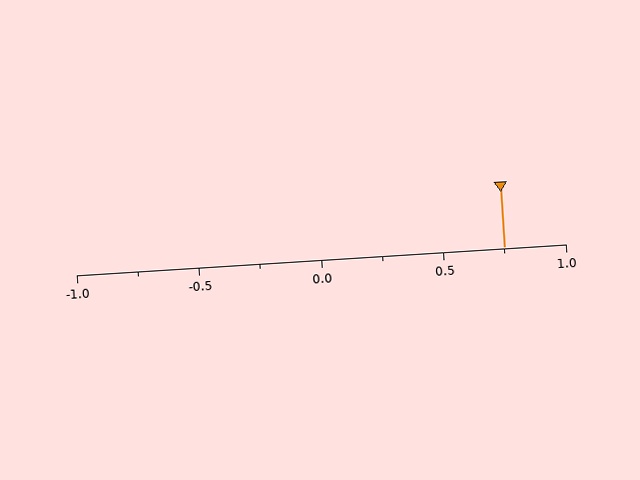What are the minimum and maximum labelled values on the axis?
The axis runs from -1.0 to 1.0.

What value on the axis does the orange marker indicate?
The marker indicates approximately 0.75.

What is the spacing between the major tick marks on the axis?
The major ticks are spaced 0.5 apart.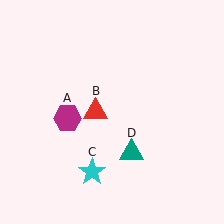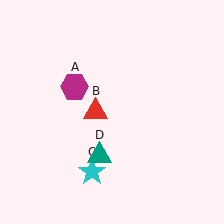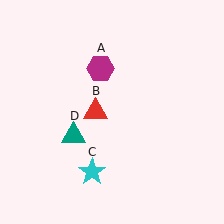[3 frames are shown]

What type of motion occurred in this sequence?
The magenta hexagon (object A), teal triangle (object D) rotated clockwise around the center of the scene.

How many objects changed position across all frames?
2 objects changed position: magenta hexagon (object A), teal triangle (object D).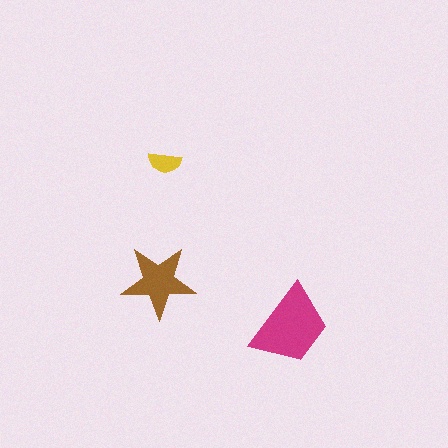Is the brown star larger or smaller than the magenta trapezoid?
Smaller.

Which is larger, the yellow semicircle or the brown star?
The brown star.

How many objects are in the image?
There are 3 objects in the image.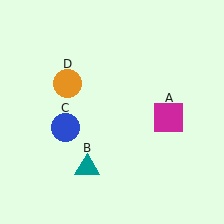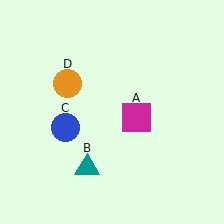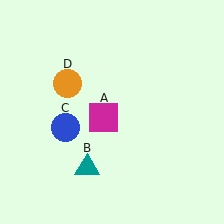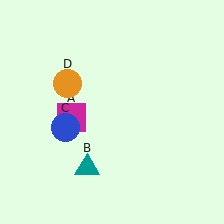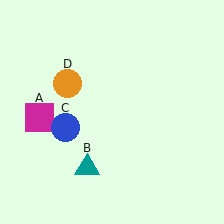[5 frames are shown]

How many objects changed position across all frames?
1 object changed position: magenta square (object A).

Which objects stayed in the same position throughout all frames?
Teal triangle (object B) and blue circle (object C) and orange circle (object D) remained stationary.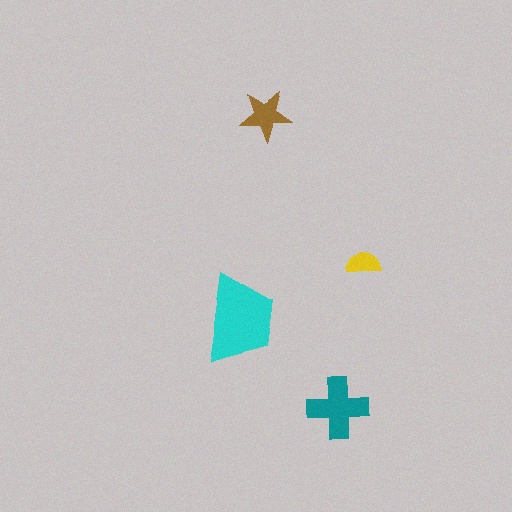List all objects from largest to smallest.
The cyan trapezoid, the teal cross, the brown star, the yellow semicircle.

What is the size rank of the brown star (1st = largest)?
3rd.